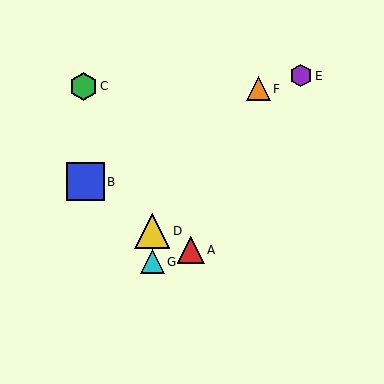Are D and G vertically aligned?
Yes, both are at x≈152.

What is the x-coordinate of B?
Object B is at x≈85.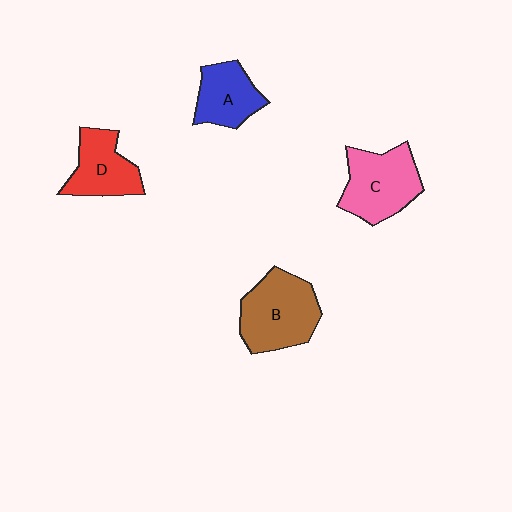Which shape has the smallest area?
Shape A (blue).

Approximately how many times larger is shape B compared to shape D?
Approximately 1.4 times.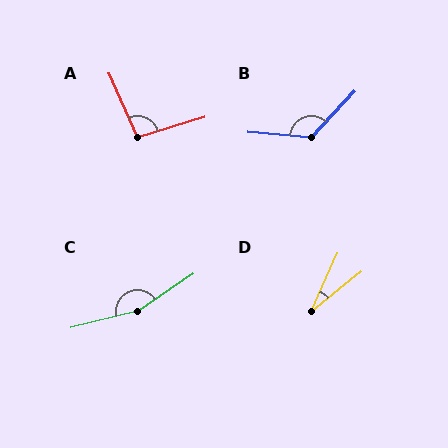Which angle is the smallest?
D, at approximately 27 degrees.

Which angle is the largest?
C, at approximately 159 degrees.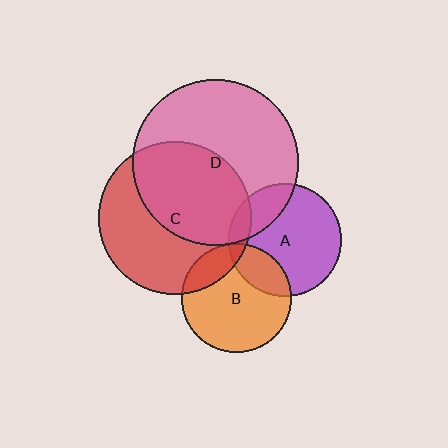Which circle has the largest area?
Circle D (pink).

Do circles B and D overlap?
Yes.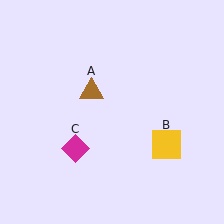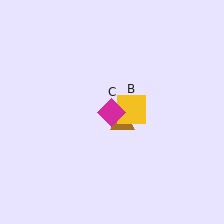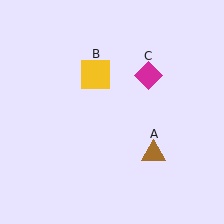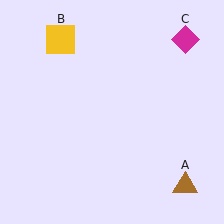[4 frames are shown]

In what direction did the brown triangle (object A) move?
The brown triangle (object A) moved down and to the right.